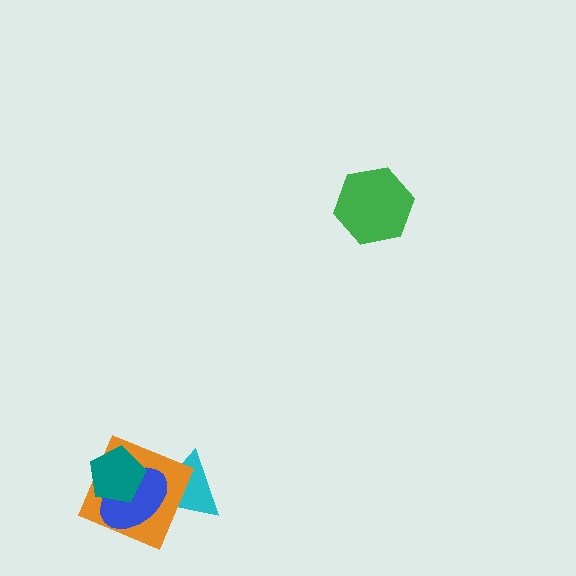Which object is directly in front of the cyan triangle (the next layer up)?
The orange square is directly in front of the cyan triangle.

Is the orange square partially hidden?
Yes, it is partially covered by another shape.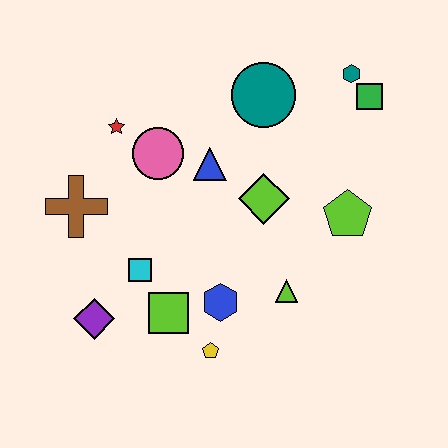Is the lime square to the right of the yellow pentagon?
No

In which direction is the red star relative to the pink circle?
The red star is to the left of the pink circle.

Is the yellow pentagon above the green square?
No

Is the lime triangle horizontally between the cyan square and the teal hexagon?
Yes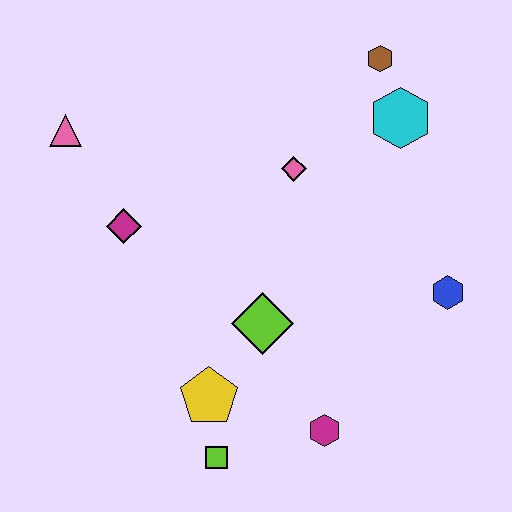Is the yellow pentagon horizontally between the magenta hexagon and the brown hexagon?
No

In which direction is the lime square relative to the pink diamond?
The lime square is below the pink diamond.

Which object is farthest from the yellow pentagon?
The brown hexagon is farthest from the yellow pentagon.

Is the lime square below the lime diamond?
Yes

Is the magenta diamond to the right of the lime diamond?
No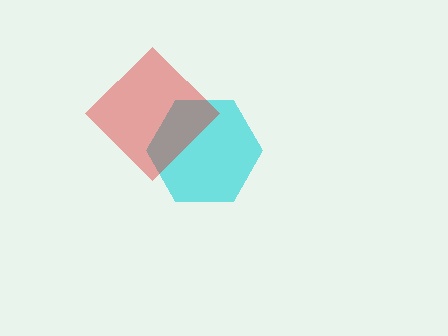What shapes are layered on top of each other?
The layered shapes are: a cyan hexagon, a red diamond.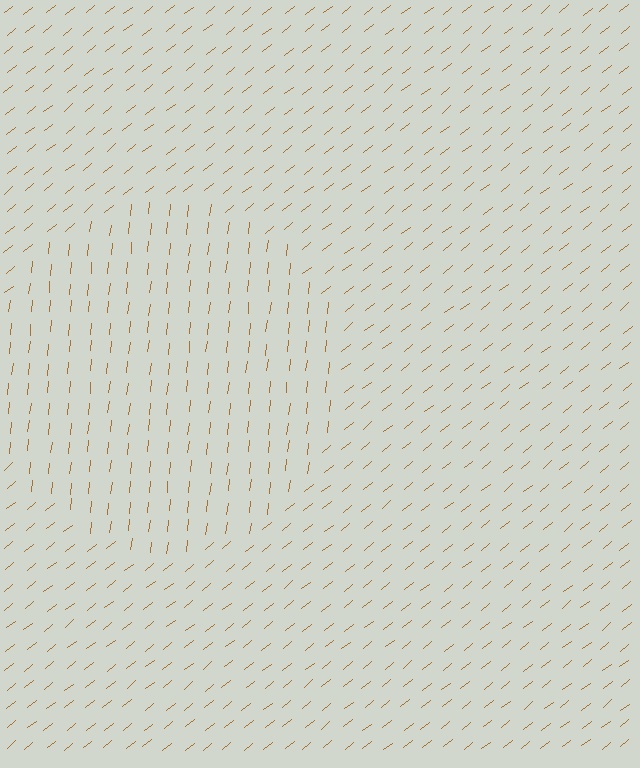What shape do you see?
I see a circle.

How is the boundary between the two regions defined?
The boundary is defined purely by a change in line orientation (approximately 45 degrees difference). All lines are the same color and thickness.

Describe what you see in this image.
The image is filled with small brown line segments. A circle region in the image has lines oriented differently from the surrounding lines, creating a visible texture boundary.